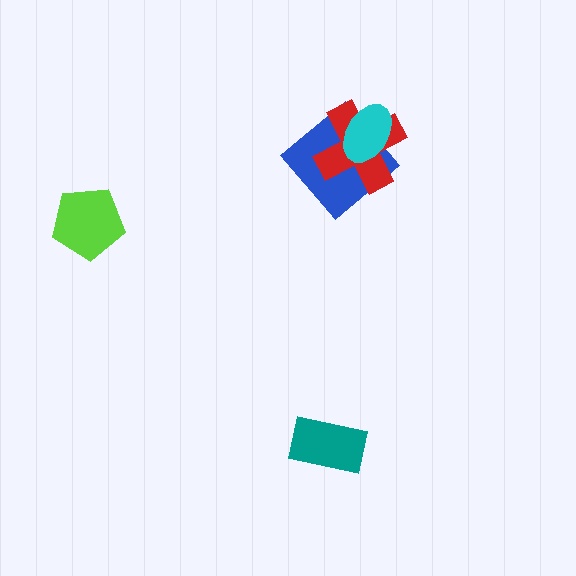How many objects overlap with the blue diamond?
2 objects overlap with the blue diamond.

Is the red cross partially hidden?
Yes, it is partially covered by another shape.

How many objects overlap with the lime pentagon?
0 objects overlap with the lime pentagon.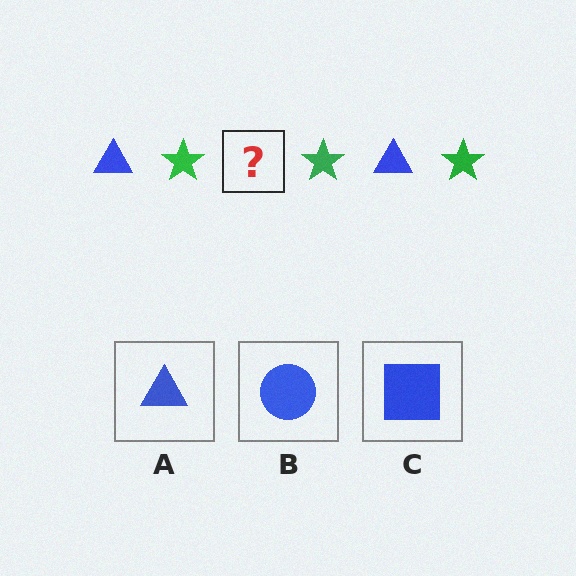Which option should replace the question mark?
Option A.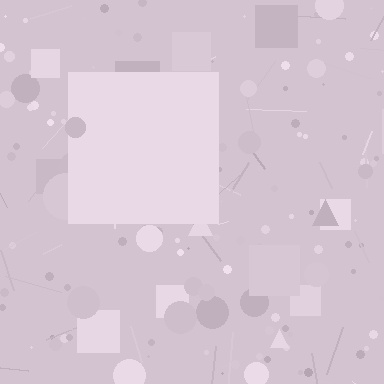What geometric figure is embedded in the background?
A square is embedded in the background.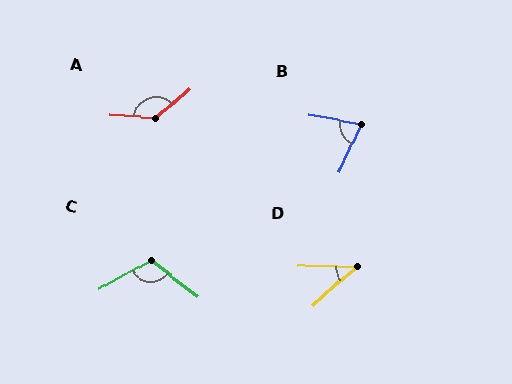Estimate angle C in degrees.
Approximately 112 degrees.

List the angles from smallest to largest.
D (41°), B (75°), C (112°), A (135°).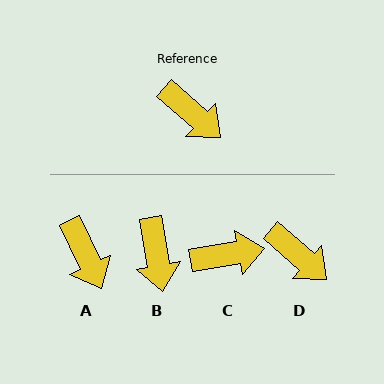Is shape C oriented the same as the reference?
No, it is off by about 50 degrees.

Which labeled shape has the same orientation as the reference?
D.